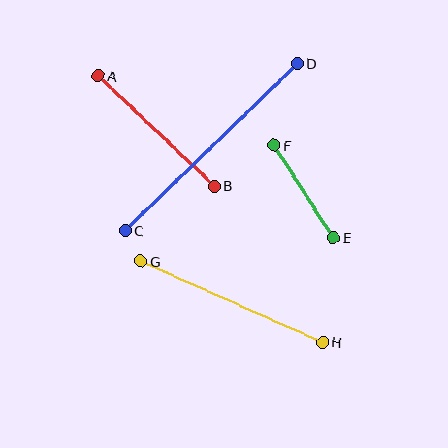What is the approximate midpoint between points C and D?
The midpoint is at approximately (211, 147) pixels.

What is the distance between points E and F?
The distance is approximately 109 pixels.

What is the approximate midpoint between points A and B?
The midpoint is at approximately (156, 131) pixels.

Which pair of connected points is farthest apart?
Points C and D are farthest apart.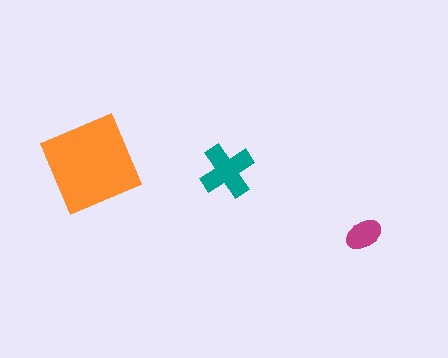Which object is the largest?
The orange diamond.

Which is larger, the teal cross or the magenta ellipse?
The teal cross.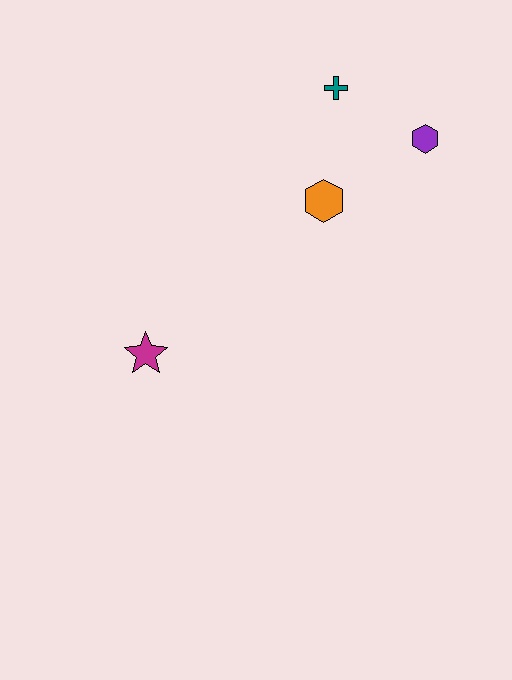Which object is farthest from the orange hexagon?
The magenta star is farthest from the orange hexagon.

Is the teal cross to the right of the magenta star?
Yes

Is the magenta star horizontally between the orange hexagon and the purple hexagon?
No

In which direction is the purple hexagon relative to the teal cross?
The purple hexagon is to the right of the teal cross.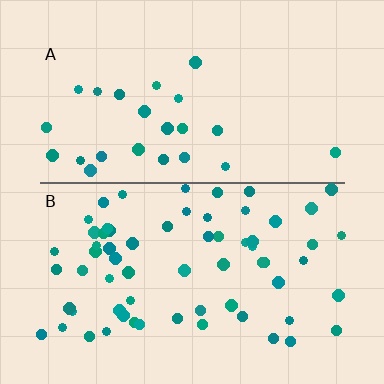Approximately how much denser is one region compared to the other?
Approximately 2.7× — region B over region A.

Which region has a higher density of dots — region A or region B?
B (the bottom).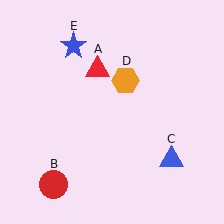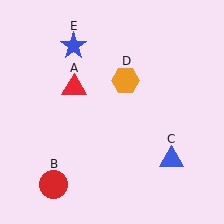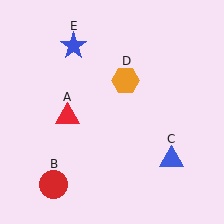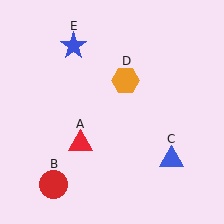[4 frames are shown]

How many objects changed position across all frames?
1 object changed position: red triangle (object A).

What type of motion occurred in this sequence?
The red triangle (object A) rotated counterclockwise around the center of the scene.